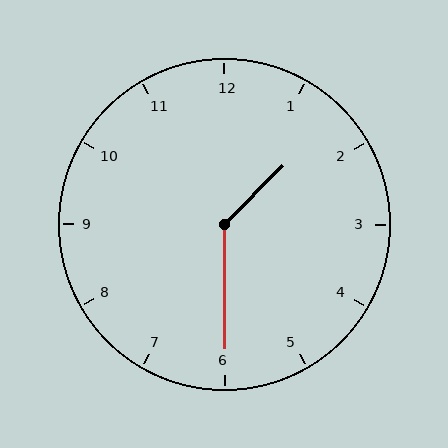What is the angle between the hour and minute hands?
Approximately 135 degrees.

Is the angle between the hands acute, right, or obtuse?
It is obtuse.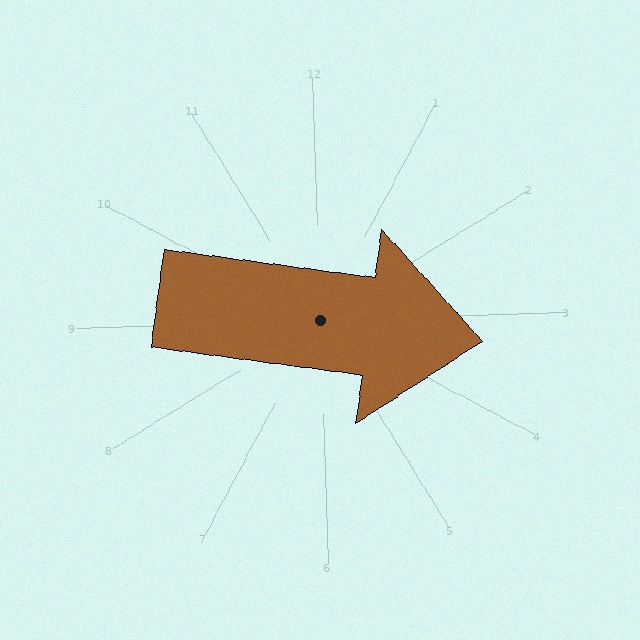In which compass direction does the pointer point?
East.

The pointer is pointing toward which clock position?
Roughly 3 o'clock.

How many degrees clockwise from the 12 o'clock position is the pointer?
Approximately 99 degrees.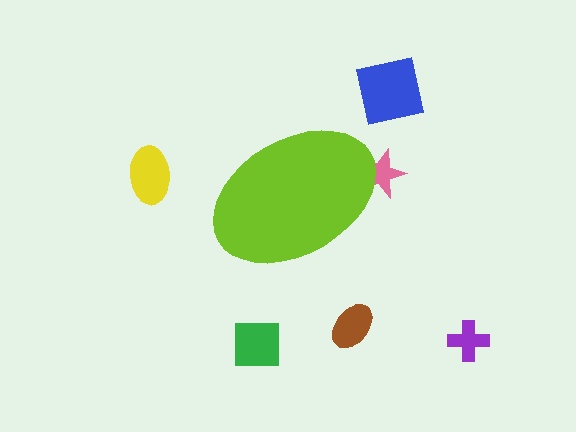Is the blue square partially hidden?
No, the blue square is fully visible.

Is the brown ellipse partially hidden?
No, the brown ellipse is fully visible.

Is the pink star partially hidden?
Yes, the pink star is partially hidden behind the lime ellipse.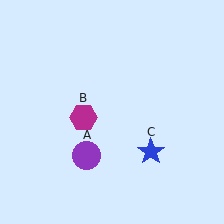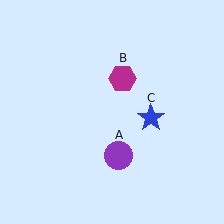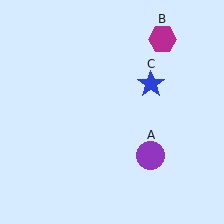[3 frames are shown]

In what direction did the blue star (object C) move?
The blue star (object C) moved up.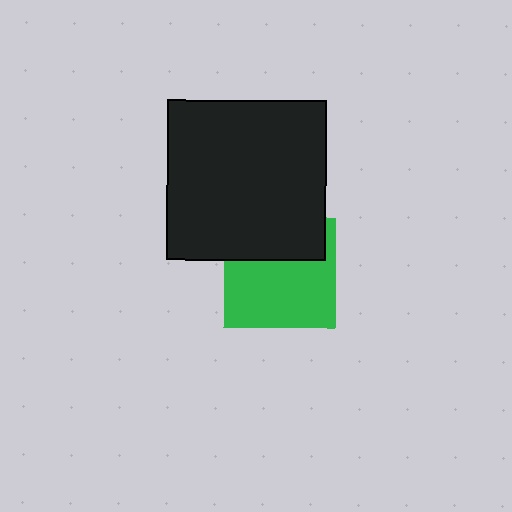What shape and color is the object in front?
The object in front is a black square.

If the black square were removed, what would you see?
You would see the complete green square.